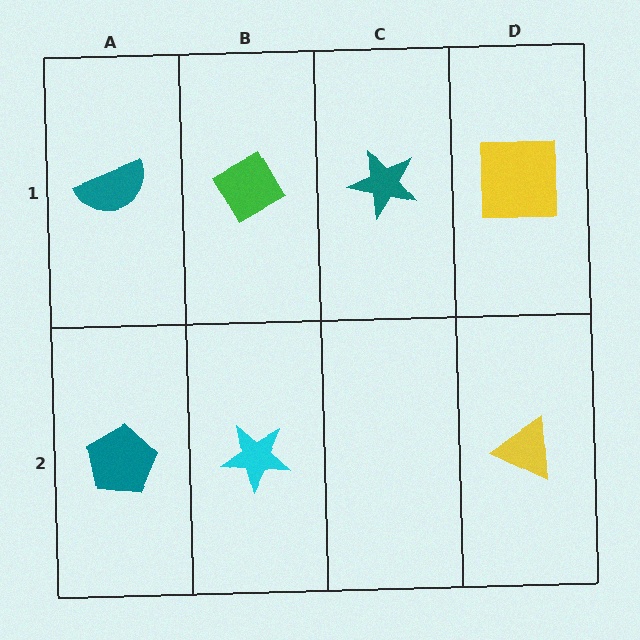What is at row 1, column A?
A teal semicircle.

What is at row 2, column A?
A teal pentagon.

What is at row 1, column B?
A green diamond.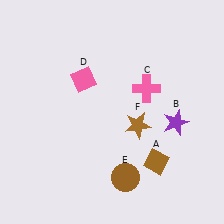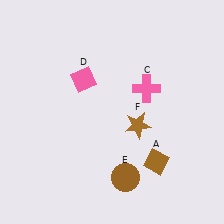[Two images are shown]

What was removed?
The purple star (B) was removed in Image 2.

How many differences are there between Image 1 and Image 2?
There is 1 difference between the two images.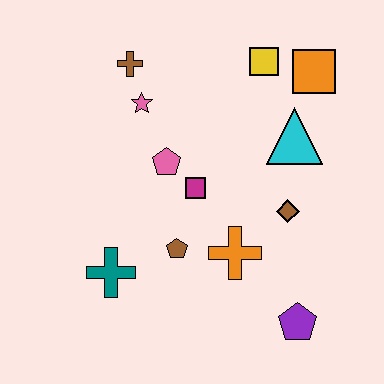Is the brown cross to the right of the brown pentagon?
No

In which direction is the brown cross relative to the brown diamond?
The brown cross is to the left of the brown diamond.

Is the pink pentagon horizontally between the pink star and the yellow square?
Yes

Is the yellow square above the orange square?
Yes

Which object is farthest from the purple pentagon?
The brown cross is farthest from the purple pentagon.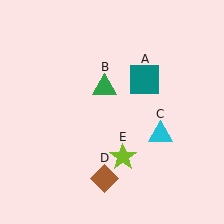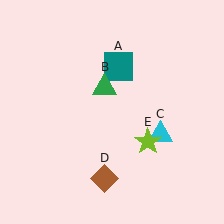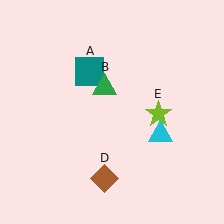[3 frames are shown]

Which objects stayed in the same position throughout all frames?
Green triangle (object B) and cyan triangle (object C) and brown diamond (object D) remained stationary.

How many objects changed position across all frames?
2 objects changed position: teal square (object A), lime star (object E).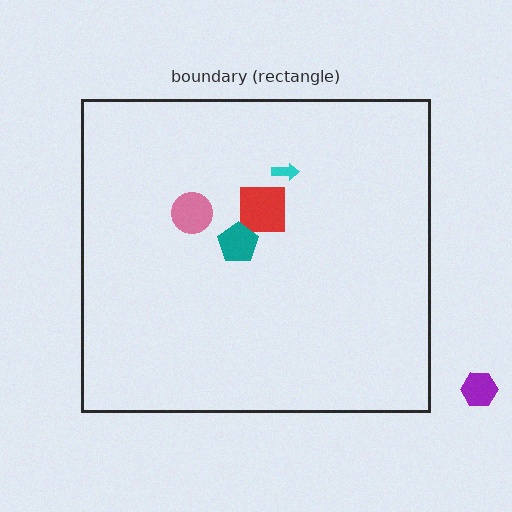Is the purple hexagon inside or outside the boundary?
Outside.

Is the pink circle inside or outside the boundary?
Inside.